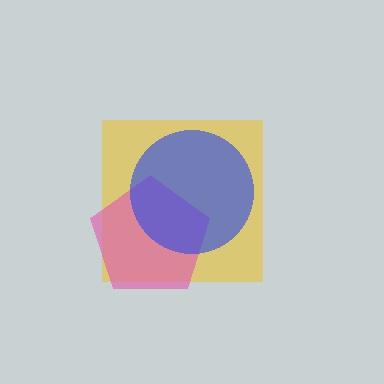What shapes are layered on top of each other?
The layered shapes are: a yellow square, a pink pentagon, a blue circle.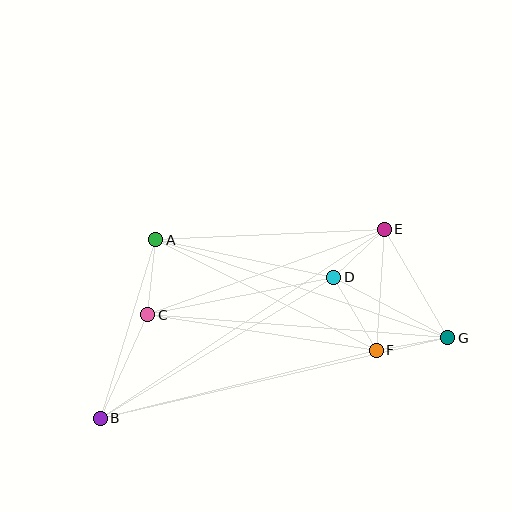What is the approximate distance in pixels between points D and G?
The distance between D and G is approximately 129 pixels.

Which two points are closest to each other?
Points D and E are closest to each other.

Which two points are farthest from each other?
Points B and G are farthest from each other.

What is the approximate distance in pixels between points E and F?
The distance between E and F is approximately 121 pixels.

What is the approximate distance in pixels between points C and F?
The distance between C and F is approximately 232 pixels.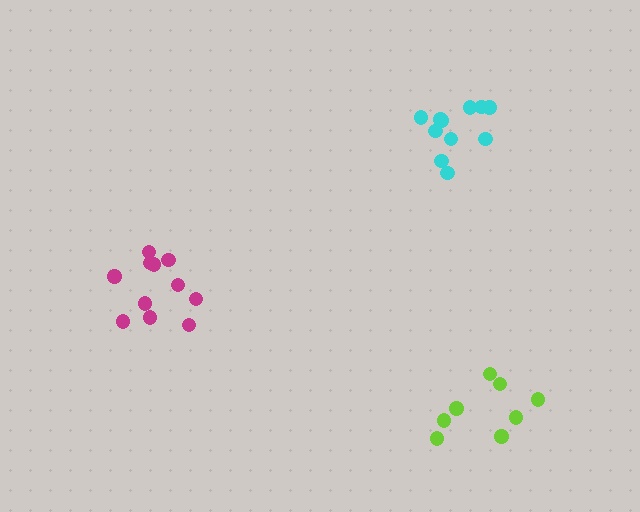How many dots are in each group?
Group 1: 11 dots, Group 2: 8 dots, Group 3: 11 dots (30 total).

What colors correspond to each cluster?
The clusters are colored: cyan, lime, magenta.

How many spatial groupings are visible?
There are 3 spatial groupings.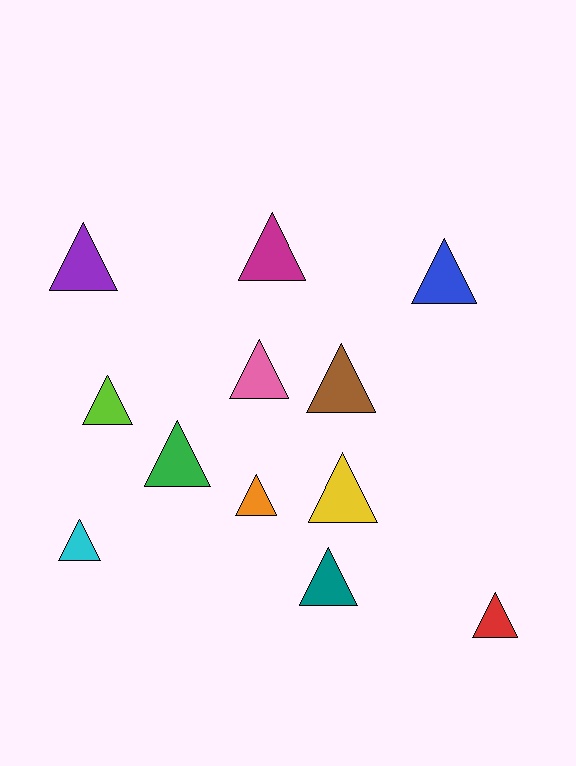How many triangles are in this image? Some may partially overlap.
There are 12 triangles.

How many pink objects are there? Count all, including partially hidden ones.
There is 1 pink object.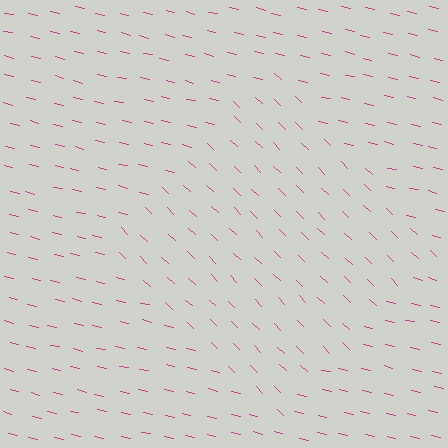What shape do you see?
I see a diamond.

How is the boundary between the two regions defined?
The boundary is defined purely by a change in line orientation (approximately 31 degrees difference). All lines are the same color and thickness.